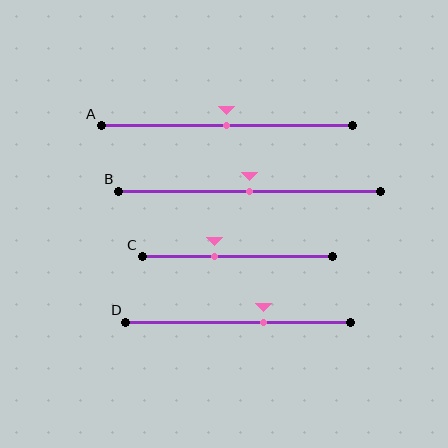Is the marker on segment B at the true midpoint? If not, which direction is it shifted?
Yes, the marker on segment B is at the true midpoint.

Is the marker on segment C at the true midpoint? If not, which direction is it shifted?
No, the marker on segment C is shifted to the left by about 12% of the segment length.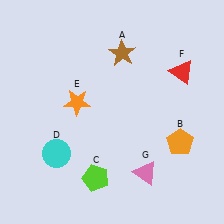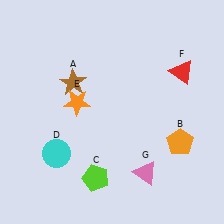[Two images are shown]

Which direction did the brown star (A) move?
The brown star (A) moved left.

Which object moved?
The brown star (A) moved left.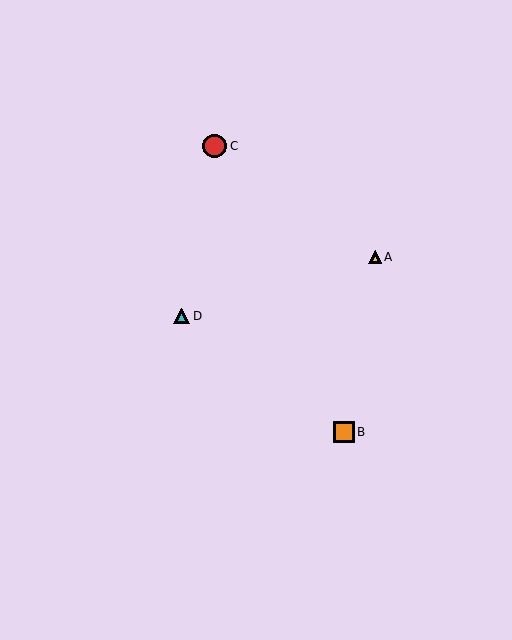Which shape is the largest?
The red circle (labeled C) is the largest.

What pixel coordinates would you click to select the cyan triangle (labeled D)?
Click at (182, 316) to select the cyan triangle D.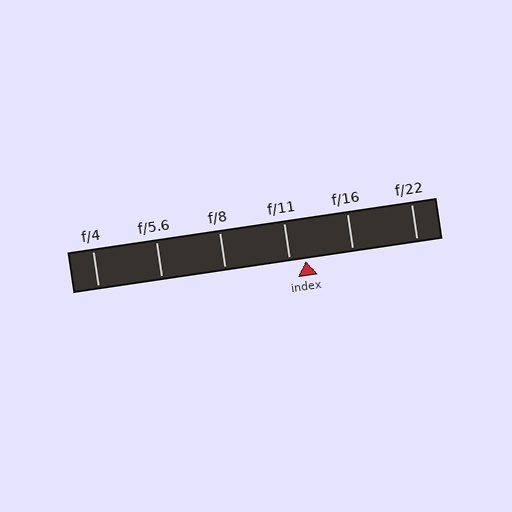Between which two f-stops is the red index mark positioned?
The index mark is between f/11 and f/16.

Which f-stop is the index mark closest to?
The index mark is closest to f/11.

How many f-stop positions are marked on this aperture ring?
There are 6 f-stop positions marked.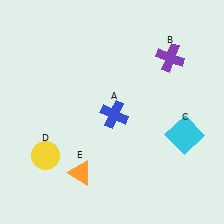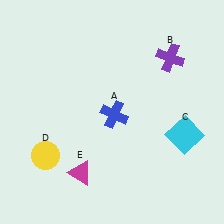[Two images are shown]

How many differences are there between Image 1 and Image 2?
There is 1 difference between the two images.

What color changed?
The triangle (E) changed from orange in Image 1 to magenta in Image 2.